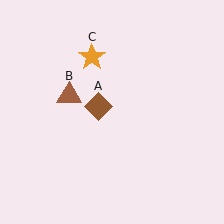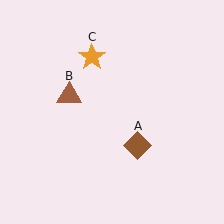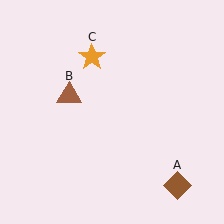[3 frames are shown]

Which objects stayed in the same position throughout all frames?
Brown triangle (object B) and orange star (object C) remained stationary.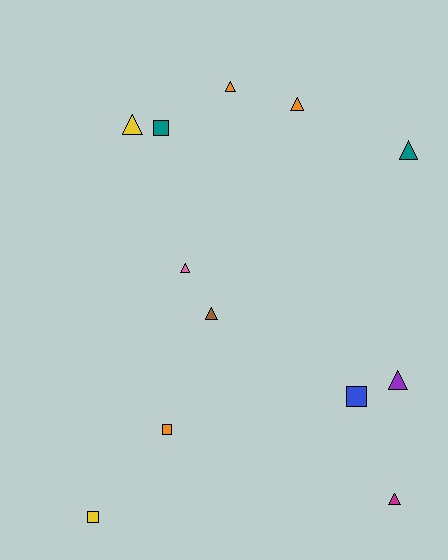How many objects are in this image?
There are 12 objects.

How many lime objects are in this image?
There are no lime objects.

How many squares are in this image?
There are 4 squares.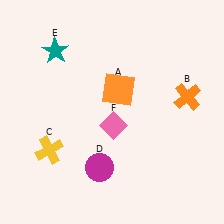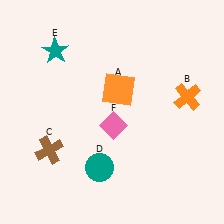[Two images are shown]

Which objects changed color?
C changed from yellow to brown. D changed from magenta to teal.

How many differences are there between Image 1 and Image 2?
There are 2 differences between the two images.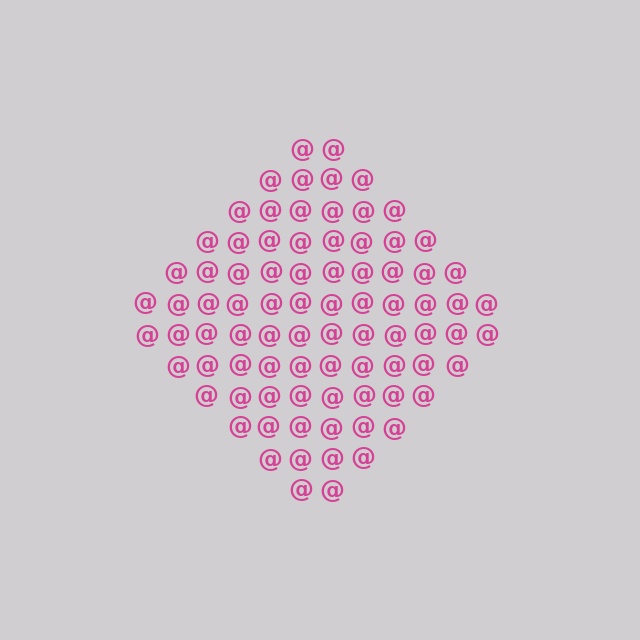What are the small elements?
The small elements are at signs.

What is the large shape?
The large shape is a diamond.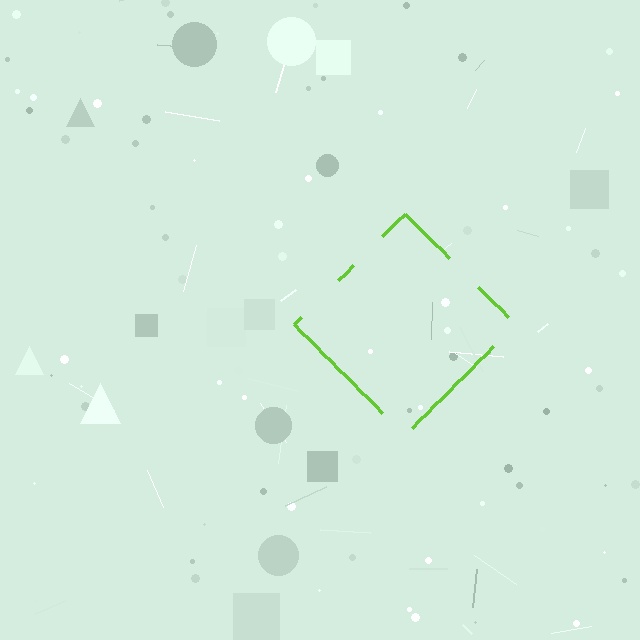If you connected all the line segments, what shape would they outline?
They would outline a diamond.